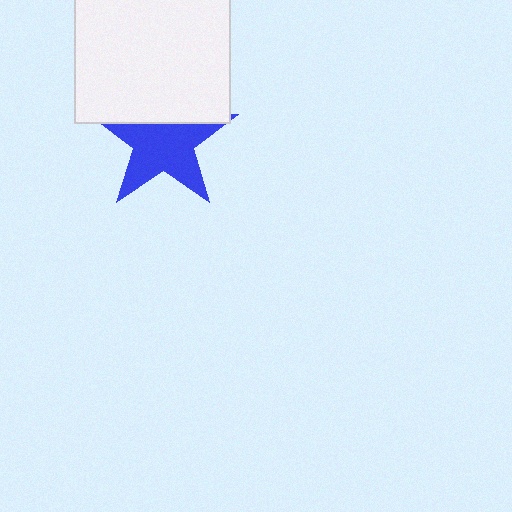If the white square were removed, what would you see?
You would see the complete blue star.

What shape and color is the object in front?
The object in front is a white square.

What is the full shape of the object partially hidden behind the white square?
The partially hidden object is a blue star.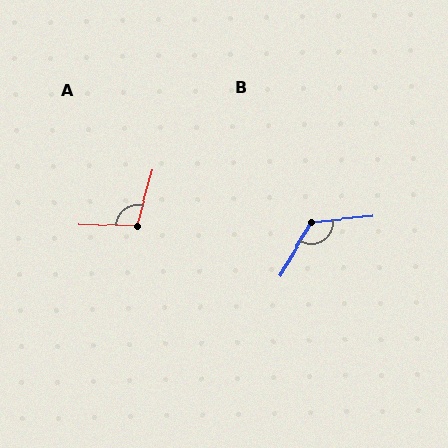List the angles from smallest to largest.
A (103°), B (127°).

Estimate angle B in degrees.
Approximately 127 degrees.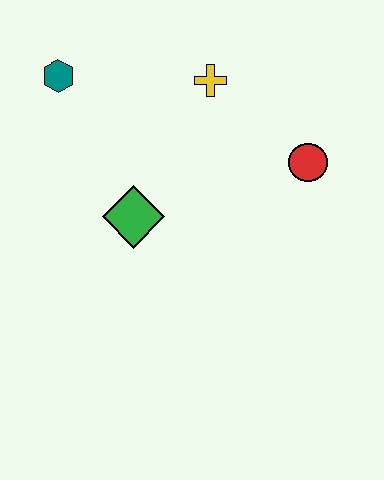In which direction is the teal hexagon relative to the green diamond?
The teal hexagon is above the green diamond.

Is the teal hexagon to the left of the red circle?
Yes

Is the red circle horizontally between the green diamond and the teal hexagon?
No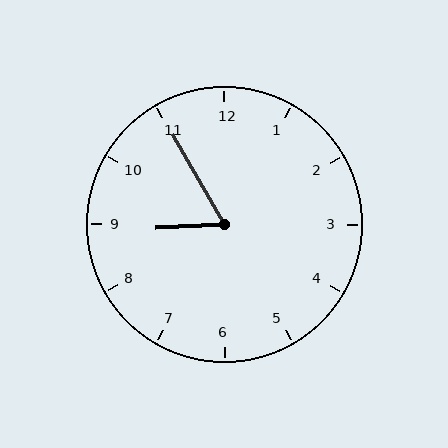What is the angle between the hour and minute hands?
Approximately 62 degrees.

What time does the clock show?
8:55.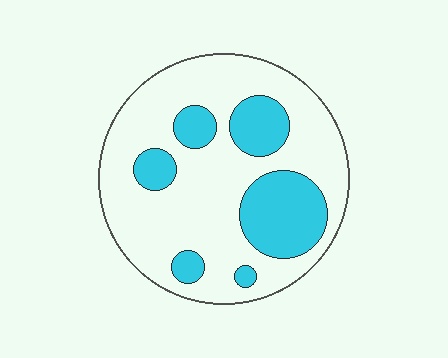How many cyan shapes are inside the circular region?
6.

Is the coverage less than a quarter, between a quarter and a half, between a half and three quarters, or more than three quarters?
Between a quarter and a half.